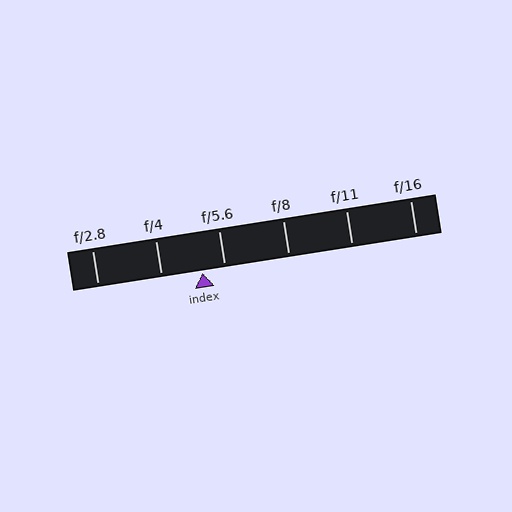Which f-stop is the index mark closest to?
The index mark is closest to f/5.6.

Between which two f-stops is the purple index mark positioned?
The index mark is between f/4 and f/5.6.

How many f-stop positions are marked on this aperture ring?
There are 6 f-stop positions marked.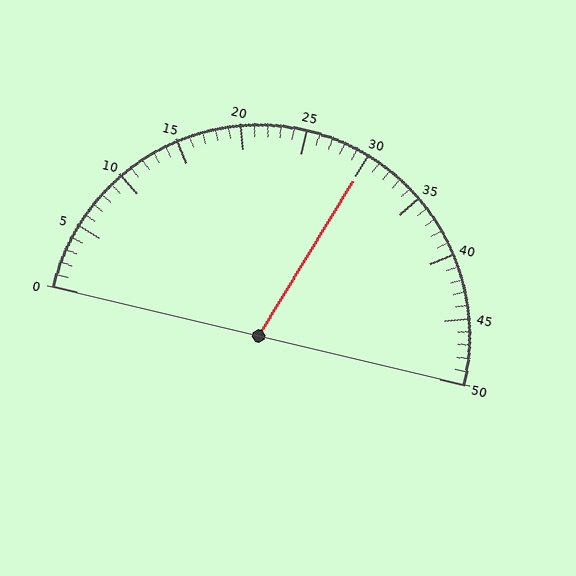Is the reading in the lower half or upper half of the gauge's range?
The reading is in the upper half of the range (0 to 50).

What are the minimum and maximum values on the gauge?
The gauge ranges from 0 to 50.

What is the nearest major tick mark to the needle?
The nearest major tick mark is 30.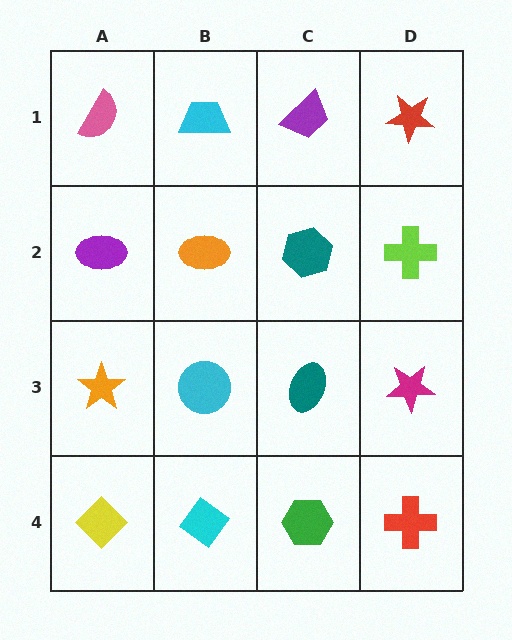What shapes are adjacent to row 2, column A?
A pink semicircle (row 1, column A), an orange star (row 3, column A), an orange ellipse (row 2, column B).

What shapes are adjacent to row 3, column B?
An orange ellipse (row 2, column B), a cyan diamond (row 4, column B), an orange star (row 3, column A), a teal ellipse (row 3, column C).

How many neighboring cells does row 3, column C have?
4.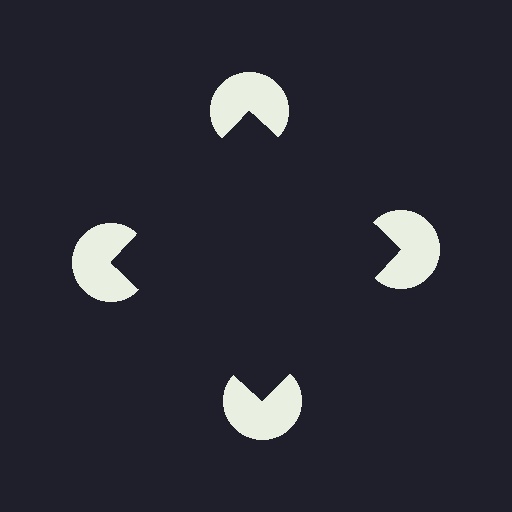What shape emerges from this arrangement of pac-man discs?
An illusory square — its edges are inferred from the aligned wedge cuts in the pac-man discs, not physically drawn.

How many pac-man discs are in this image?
There are 4 — one at each vertex of the illusory square.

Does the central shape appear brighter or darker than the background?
It typically appears slightly darker than the background, even though no actual brightness change is drawn.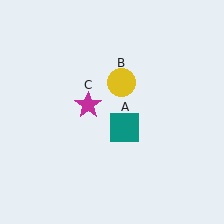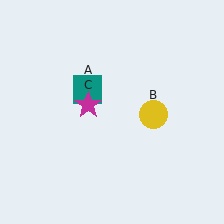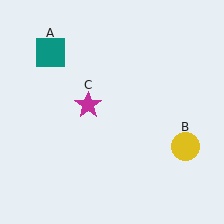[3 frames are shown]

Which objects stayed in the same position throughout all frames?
Magenta star (object C) remained stationary.